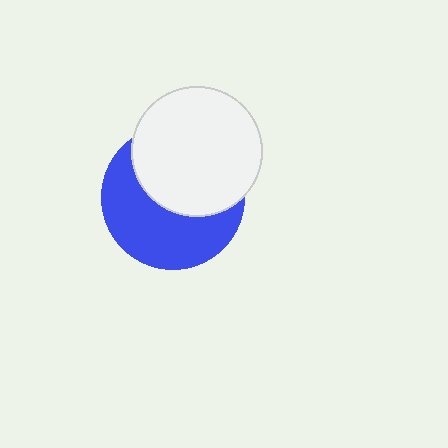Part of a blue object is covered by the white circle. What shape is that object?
It is a circle.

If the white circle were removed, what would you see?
You would see the complete blue circle.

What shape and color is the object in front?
The object in front is a white circle.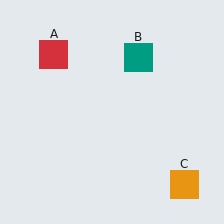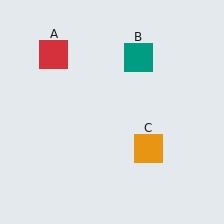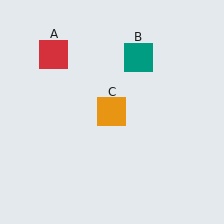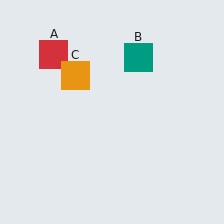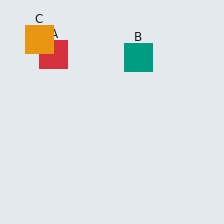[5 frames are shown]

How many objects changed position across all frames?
1 object changed position: orange square (object C).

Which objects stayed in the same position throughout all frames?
Red square (object A) and teal square (object B) remained stationary.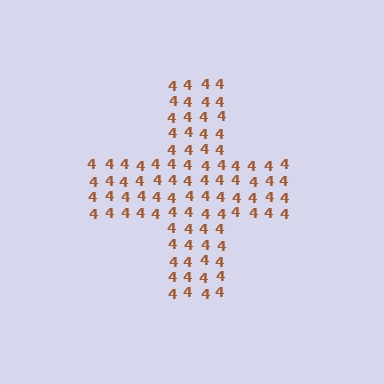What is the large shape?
The large shape is a cross.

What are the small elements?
The small elements are digit 4's.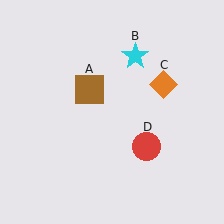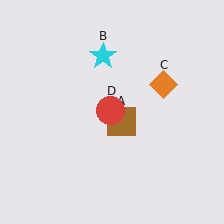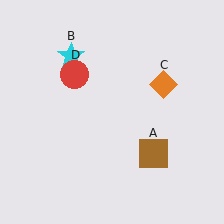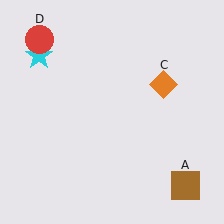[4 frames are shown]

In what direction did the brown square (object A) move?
The brown square (object A) moved down and to the right.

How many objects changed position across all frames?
3 objects changed position: brown square (object A), cyan star (object B), red circle (object D).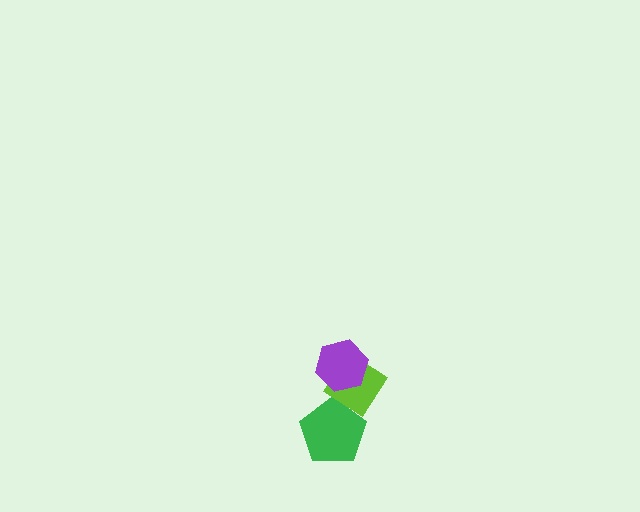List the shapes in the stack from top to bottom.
From top to bottom: the purple hexagon, the lime diamond, the green pentagon.